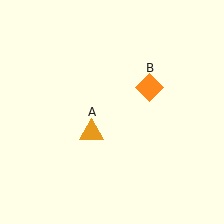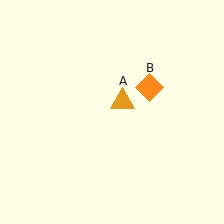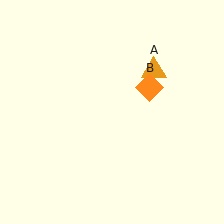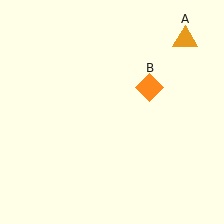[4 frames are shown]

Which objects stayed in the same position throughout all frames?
Orange diamond (object B) remained stationary.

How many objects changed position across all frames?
1 object changed position: orange triangle (object A).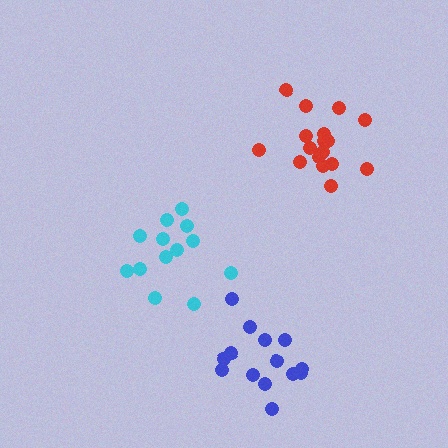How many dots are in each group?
Group 1: 13 dots, Group 2: 17 dots, Group 3: 14 dots (44 total).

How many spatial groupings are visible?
There are 3 spatial groupings.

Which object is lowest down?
The blue cluster is bottommost.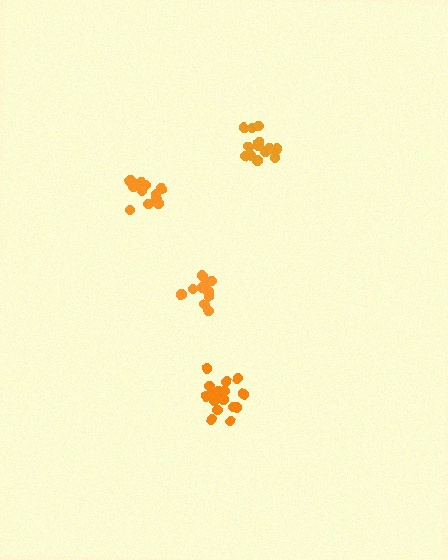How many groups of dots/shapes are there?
There are 4 groups.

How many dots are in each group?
Group 1: 11 dots, Group 2: 12 dots, Group 3: 14 dots, Group 4: 16 dots (53 total).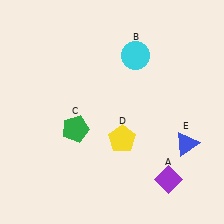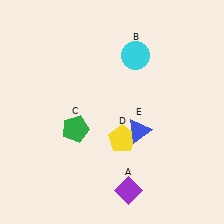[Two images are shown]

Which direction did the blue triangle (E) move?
The blue triangle (E) moved left.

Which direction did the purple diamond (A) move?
The purple diamond (A) moved left.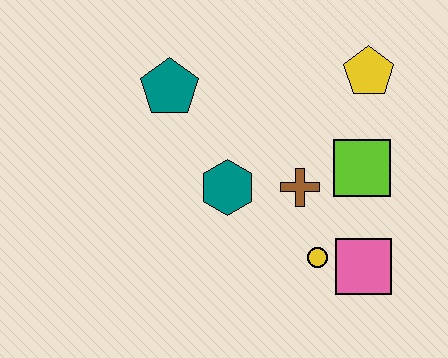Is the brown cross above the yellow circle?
Yes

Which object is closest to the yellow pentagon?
The lime square is closest to the yellow pentagon.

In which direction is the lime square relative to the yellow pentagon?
The lime square is below the yellow pentagon.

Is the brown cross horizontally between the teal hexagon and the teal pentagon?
No